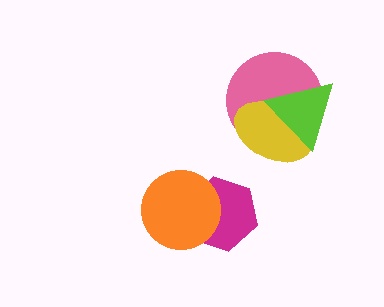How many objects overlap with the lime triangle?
2 objects overlap with the lime triangle.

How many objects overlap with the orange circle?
1 object overlaps with the orange circle.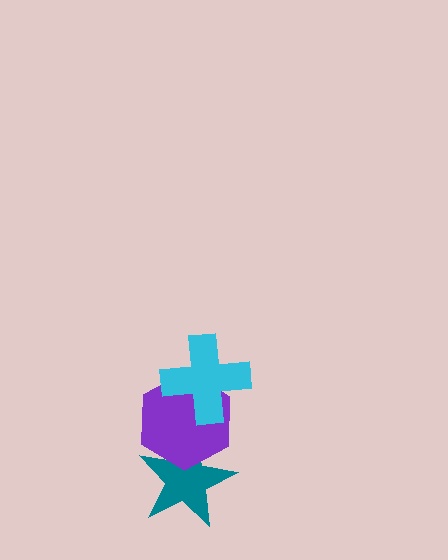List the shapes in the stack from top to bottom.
From top to bottom: the cyan cross, the purple hexagon, the teal star.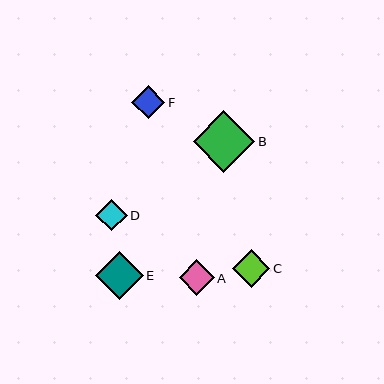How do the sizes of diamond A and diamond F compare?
Diamond A and diamond F are approximately the same size.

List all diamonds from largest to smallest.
From largest to smallest: B, E, C, A, F, D.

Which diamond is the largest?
Diamond B is the largest with a size of approximately 62 pixels.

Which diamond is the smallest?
Diamond D is the smallest with a size of approximately 31 pixels.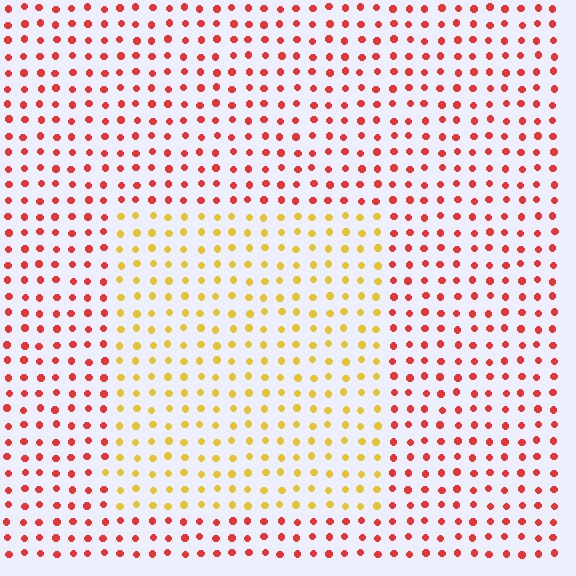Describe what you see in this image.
The image is filled with small red elements in a uniform arrangement. A rectangle-shaped region is visible where the elements are tinted to a slightly different hue, forming a subtle color boundary.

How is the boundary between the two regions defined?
The boundary is defined purely by a slight shift in hue (about 50 degrees). Spacing, size, and orientation are identical on both sides.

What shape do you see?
I see a rectangle.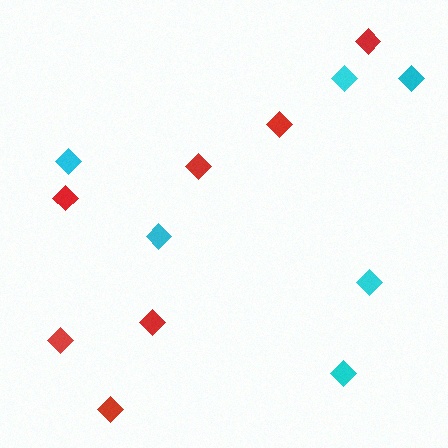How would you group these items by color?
There are 2 groups: one group of red diamonds (7) and one group of cyan diamonds (6).